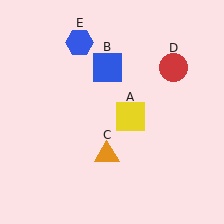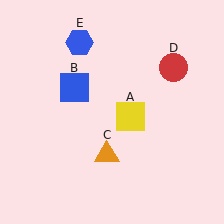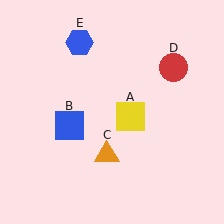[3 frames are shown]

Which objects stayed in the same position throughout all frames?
Yellow square (object A) and orange triangle (object C) and red circle (object D) and blue hexagon (object E) remained stationary.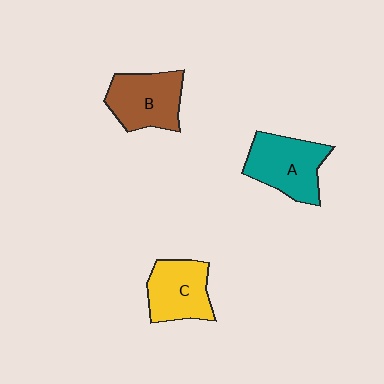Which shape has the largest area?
Shape A (teal).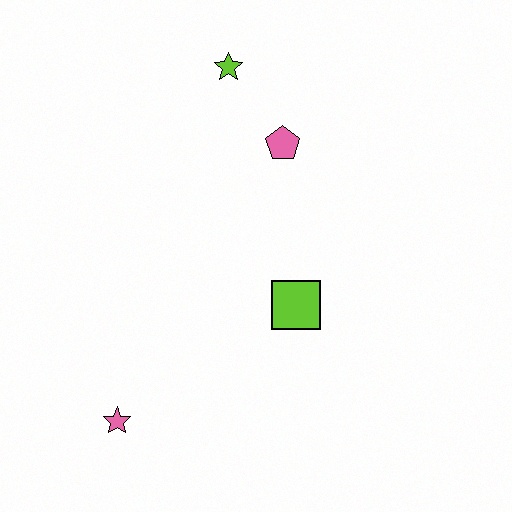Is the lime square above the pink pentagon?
No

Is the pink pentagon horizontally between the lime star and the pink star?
No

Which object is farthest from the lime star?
The pink star is farthest from the lime star.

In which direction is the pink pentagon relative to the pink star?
The pink pentagon is above the pink star.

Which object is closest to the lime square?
The pink pentagon is closest to the lime square.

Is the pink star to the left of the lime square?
Yes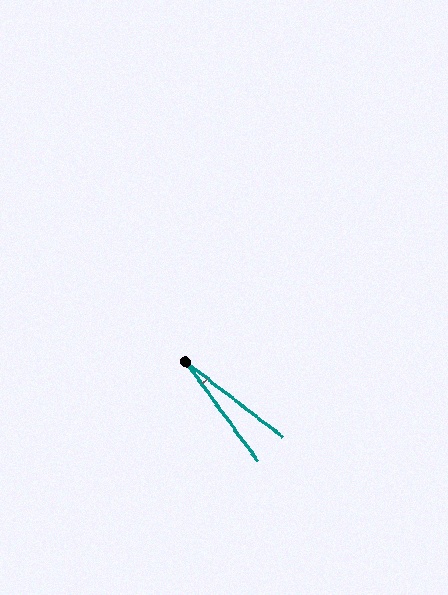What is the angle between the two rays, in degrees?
Approximately 16 degrees.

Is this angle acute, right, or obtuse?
It is acute.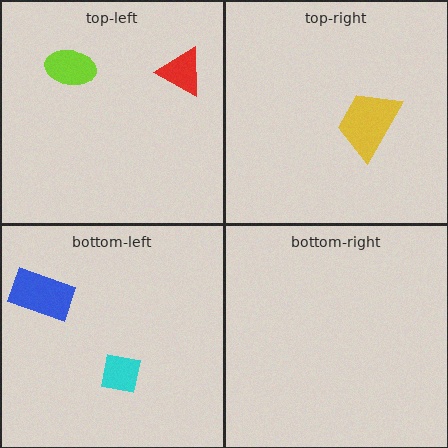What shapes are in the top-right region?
The yellow trapezoid.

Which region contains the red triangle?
The top-left region.